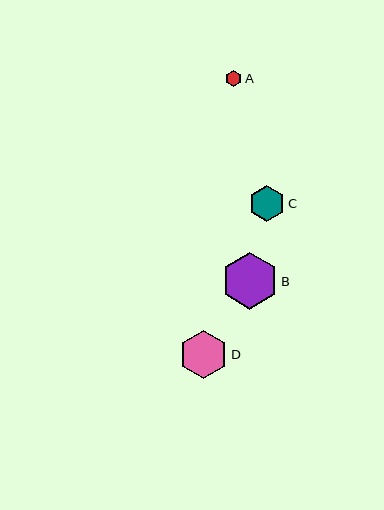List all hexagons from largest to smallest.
From largest to smallest: B, D, C, A.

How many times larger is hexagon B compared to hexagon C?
Hexagon B is approximately 1.6 times the size of hexagon C.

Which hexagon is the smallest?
Hexagon A is the smallest with a size of approximately 16 pixels.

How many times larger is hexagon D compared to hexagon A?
Hexagon D is approximately 3.0 times the size of hexagon A.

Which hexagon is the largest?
Hexagon B is the largest with a size of approximately 57 pixels.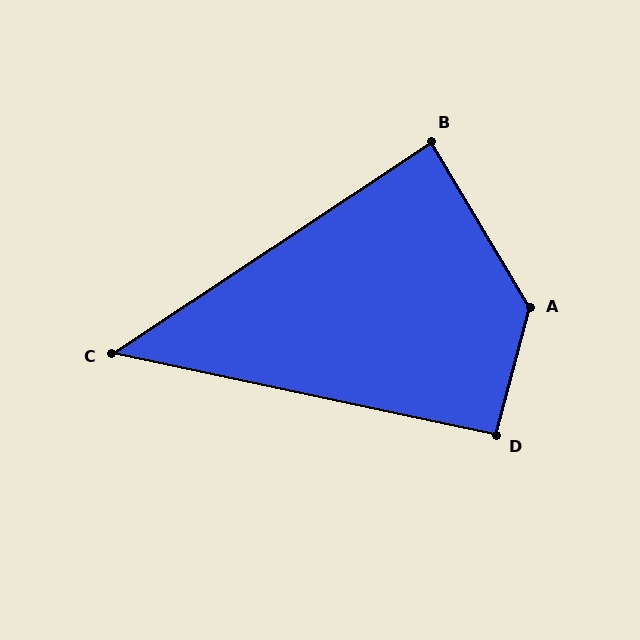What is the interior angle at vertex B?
Approximately 87 degrees (approximately right).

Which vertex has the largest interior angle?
A, at approximately 134 degrees.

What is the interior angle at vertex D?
Approximately 93 degrees (approximately right).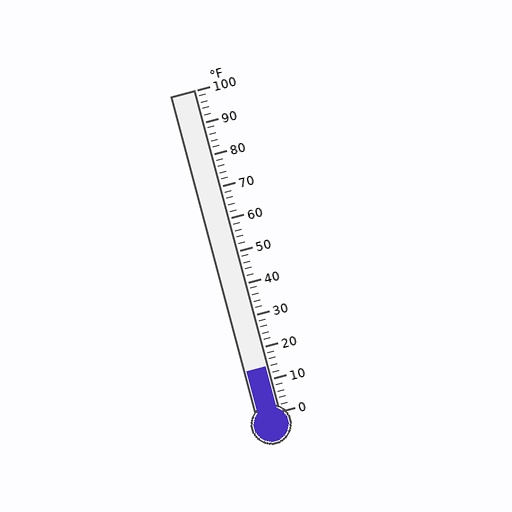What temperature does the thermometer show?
The thermometer shows approximately 14°F.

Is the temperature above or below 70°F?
The temperature is below 70°F.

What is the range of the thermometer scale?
The thermometer scale ranges from 0°F to 100°F.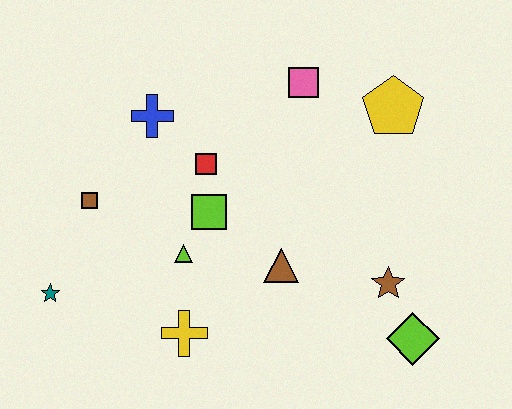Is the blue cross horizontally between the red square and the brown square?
Yes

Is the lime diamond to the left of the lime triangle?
No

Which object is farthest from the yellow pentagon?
The teal star is farthest from the yellow pentagon.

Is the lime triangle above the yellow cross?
Yes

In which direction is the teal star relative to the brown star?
The teal star is to the left of the brown star.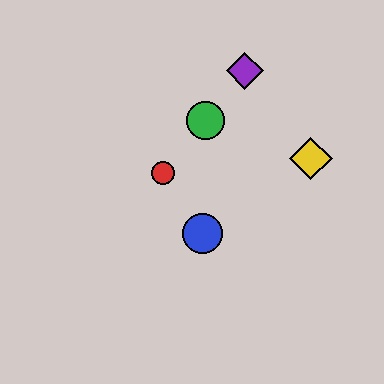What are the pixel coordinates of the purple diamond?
The purple diamond is at (245, 71).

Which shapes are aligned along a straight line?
The red circle, the green circle, the purple diamond are aligned along a straight line.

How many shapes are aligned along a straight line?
3 shapes (the red circle, the green circle, the purple diamond) are aligned along a straight line.